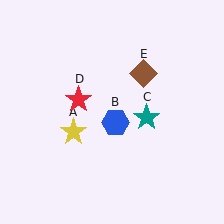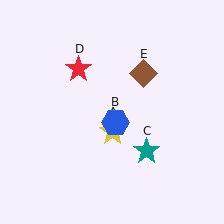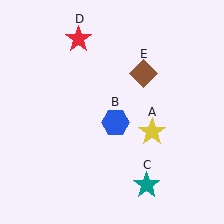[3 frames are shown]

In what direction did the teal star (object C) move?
The teal star (object C) moved down.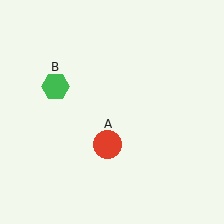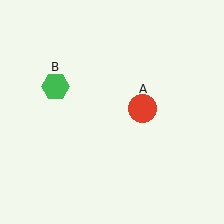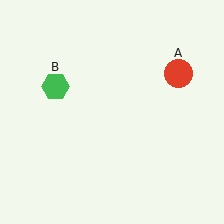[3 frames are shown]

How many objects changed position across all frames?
1 object changed position: red circle (object A).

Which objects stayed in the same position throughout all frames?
Green hexagon (object B) remained stationary.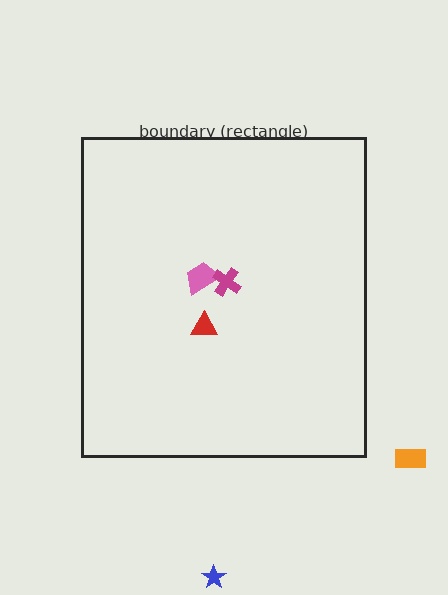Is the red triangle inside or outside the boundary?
Inside.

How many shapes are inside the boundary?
3 inside, 2 outside.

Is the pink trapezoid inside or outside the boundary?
Inside.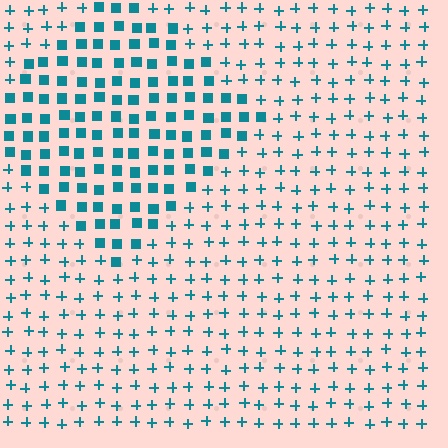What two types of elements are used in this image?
The image uses squares inside the diamond region and plus signs outside it.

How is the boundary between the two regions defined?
The boundary is defined by a change in element shape: squares inside vs. plus signs outside. All elements share the same color and spacing.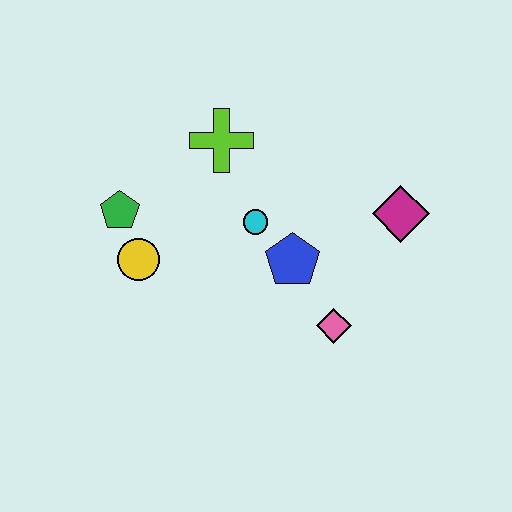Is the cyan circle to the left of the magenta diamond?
Yes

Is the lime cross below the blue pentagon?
No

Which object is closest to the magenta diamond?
The blue pentagon is closest to the magenta diamond.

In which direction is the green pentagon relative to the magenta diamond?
The green pentagon is to the left of the magenta diamond.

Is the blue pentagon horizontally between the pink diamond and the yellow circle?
Yes